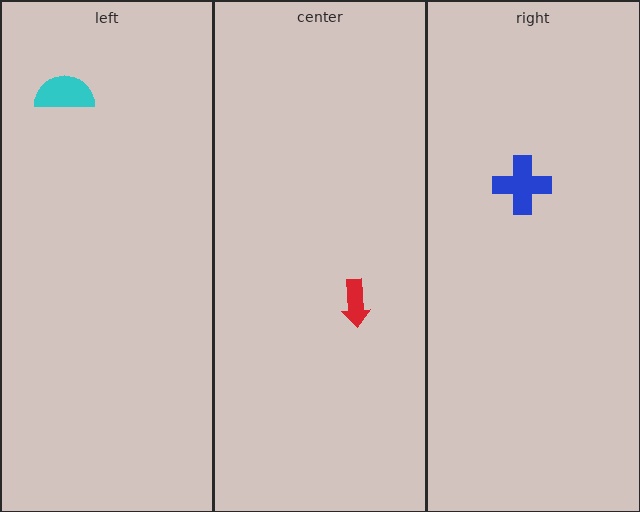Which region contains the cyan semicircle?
The left region.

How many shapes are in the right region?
1.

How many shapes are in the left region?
1.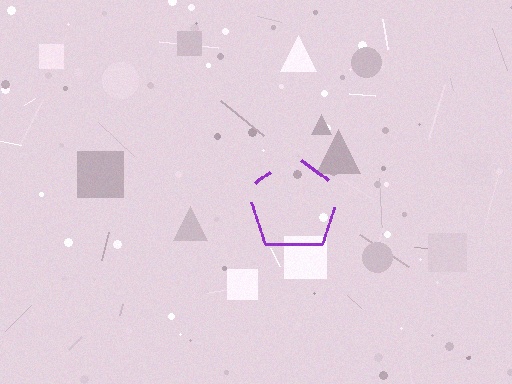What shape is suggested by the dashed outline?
The dashed outline suggests a pentagon.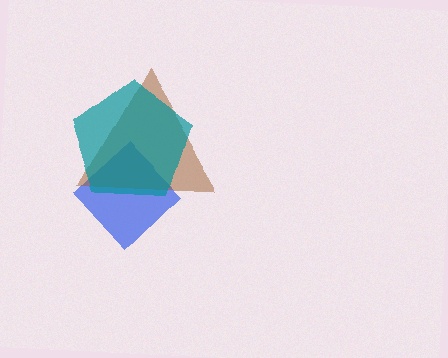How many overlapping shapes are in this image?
There are 3 overlapping shapes in the image.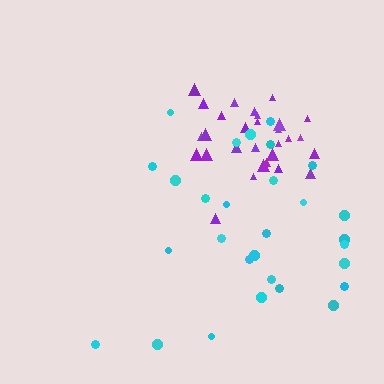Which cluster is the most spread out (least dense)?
Cyan.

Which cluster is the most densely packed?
Purple.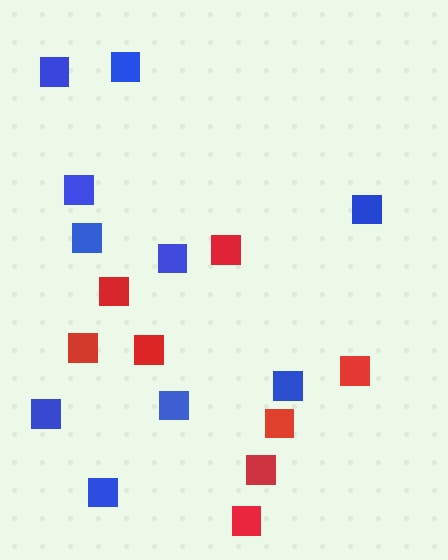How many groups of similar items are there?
There are 2 groups: one group of red squares (8) and one group of blue squares (10).